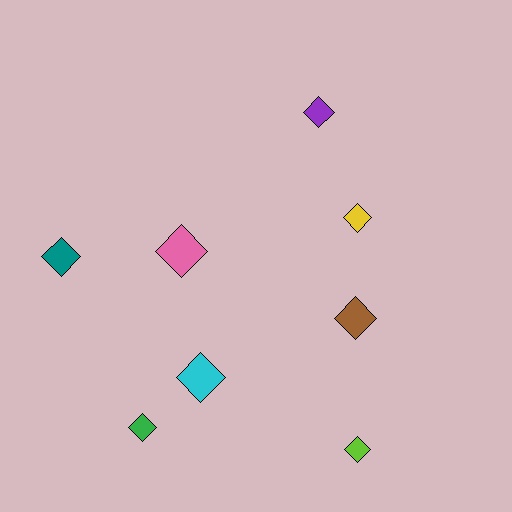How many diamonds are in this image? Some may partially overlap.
There are 8 diamonds.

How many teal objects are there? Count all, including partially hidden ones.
There is 1 teal object.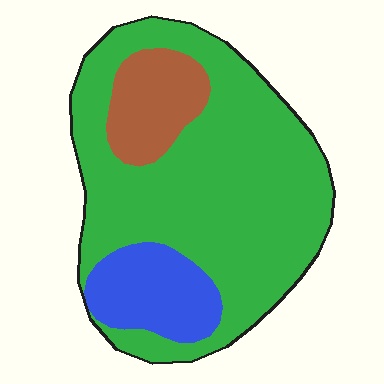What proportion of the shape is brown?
Brown covers about 15% of the shape.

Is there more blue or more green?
Green.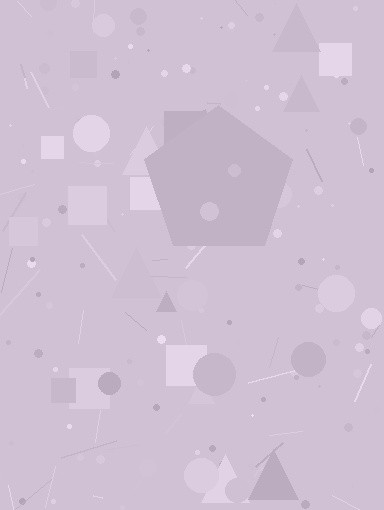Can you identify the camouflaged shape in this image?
The camouflaged shape is a pentagon.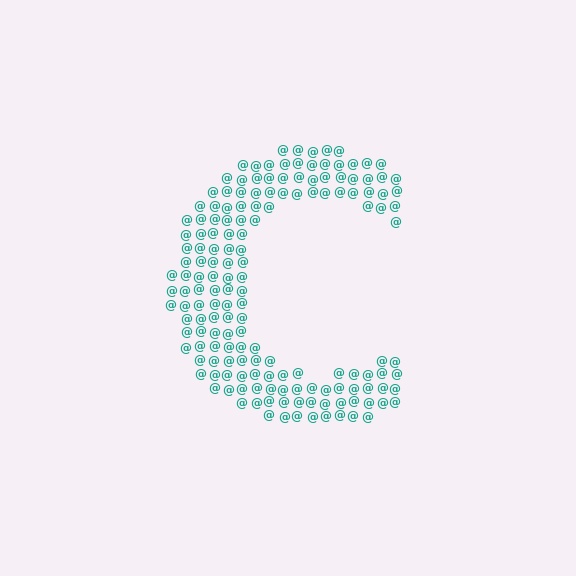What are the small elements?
The small elements are at signs.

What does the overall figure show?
The overall figure shows the letter C.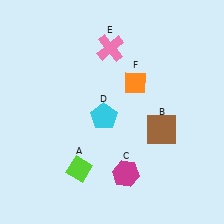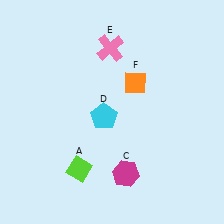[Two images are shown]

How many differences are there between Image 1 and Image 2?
There is 1 difference between the two images.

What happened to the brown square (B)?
The brown square (B) was removed in Image 2. It was in the bottom-right area of Image 1.